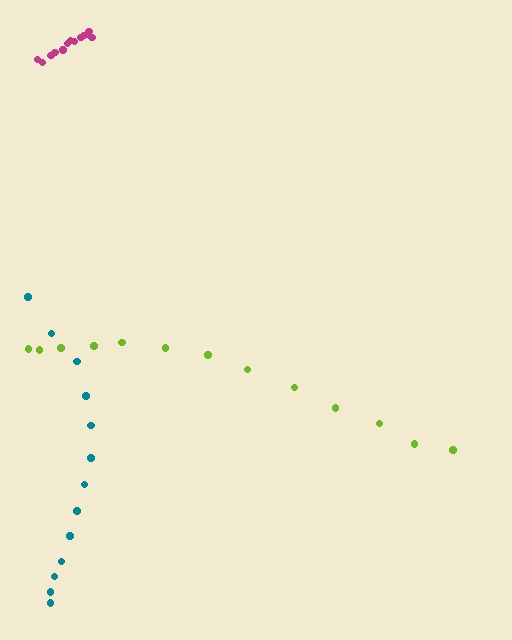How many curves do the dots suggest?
There are 3 distinct paths.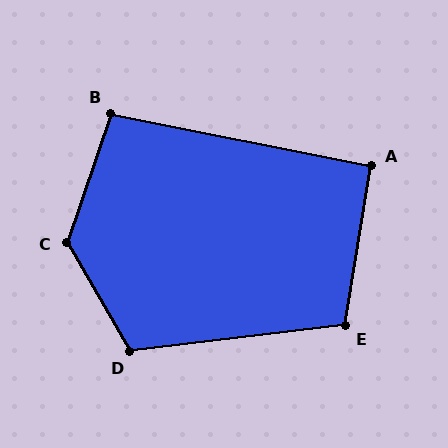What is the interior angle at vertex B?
Approximately 98 degrees (obtuse).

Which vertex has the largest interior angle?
C, at approximately 131 degrees.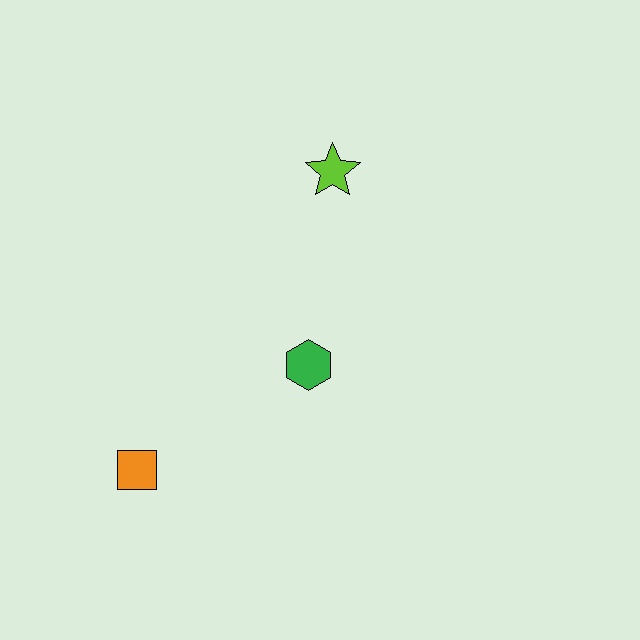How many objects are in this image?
There are 3 objects.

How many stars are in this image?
There is 1 star.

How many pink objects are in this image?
There are no pink objects.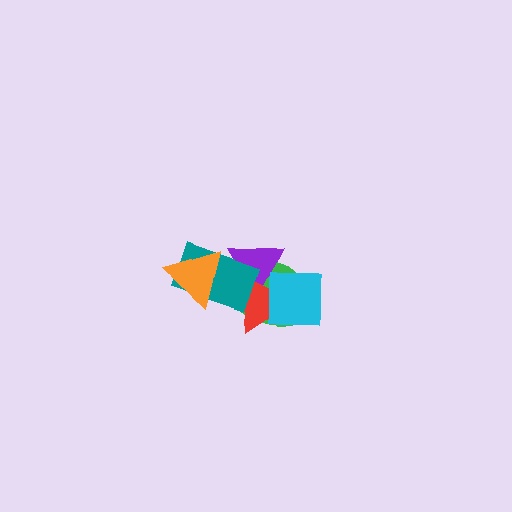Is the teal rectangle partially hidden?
Yes, it is partially covered by another shape.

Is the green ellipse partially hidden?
Yes, it is partially covered by another shape.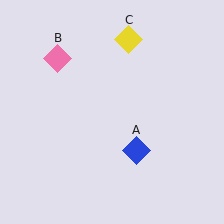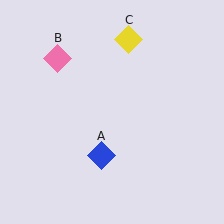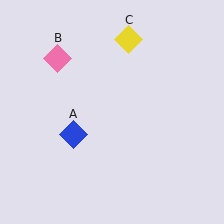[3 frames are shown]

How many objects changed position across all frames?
1 object changed position: blue diamond (object A).